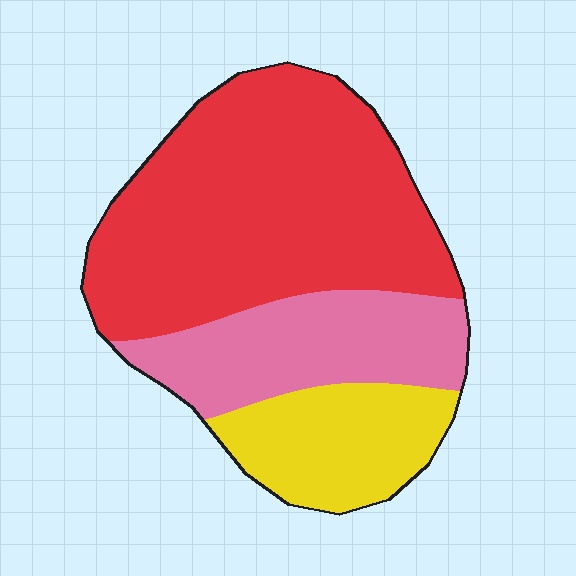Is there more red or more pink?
Red.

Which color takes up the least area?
Yellow, at roughly 20%.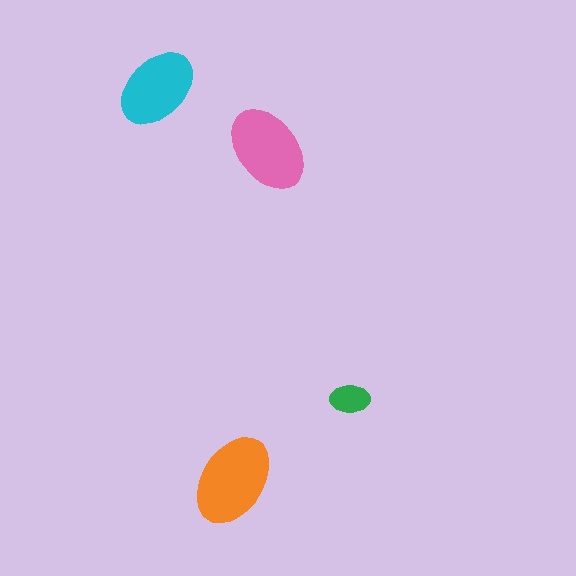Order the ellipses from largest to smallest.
the orange one, the pink one, the cyan one, the green one.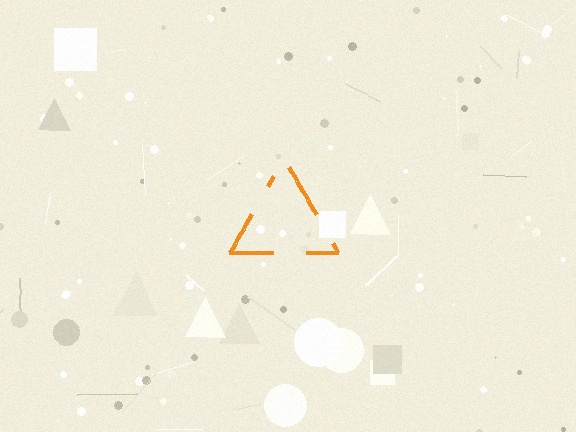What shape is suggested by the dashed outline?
The dashed outline suggests a triangle.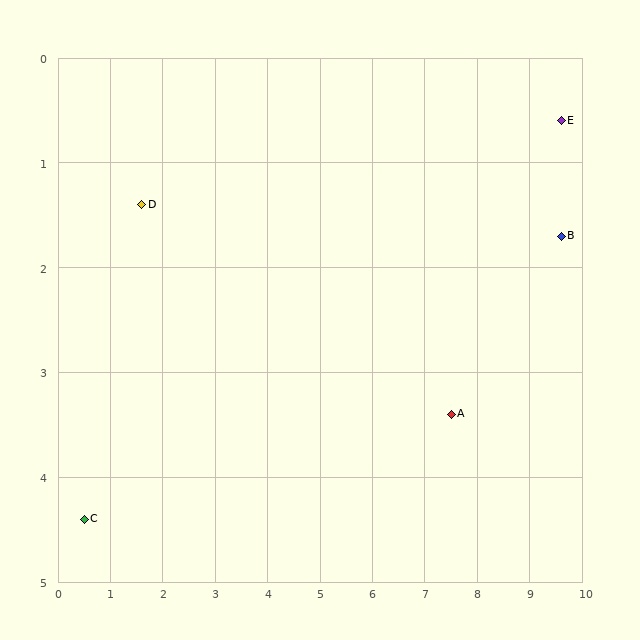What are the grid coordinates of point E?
Point E is at approximately (9.6, 0.6).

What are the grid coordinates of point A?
Point A is at approximately (7.5, 3.4).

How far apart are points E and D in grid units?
Points E and D are about 8.0 grid units apart.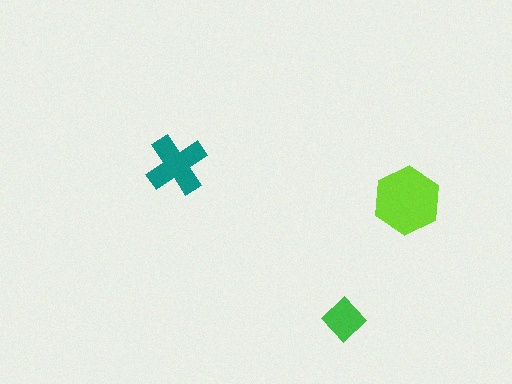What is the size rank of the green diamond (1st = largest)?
3rd.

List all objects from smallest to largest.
The green diamond, the teal cross, the lime hexagon.